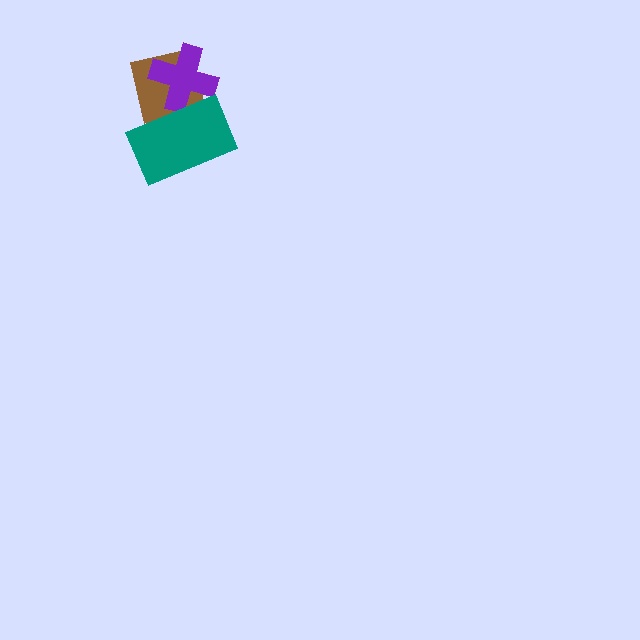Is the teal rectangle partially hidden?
No, no other shape covers it.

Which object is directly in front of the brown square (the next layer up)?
The purple cross is directly in front of the brown square.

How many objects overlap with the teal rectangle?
2 objects overlap with the teal rectangle.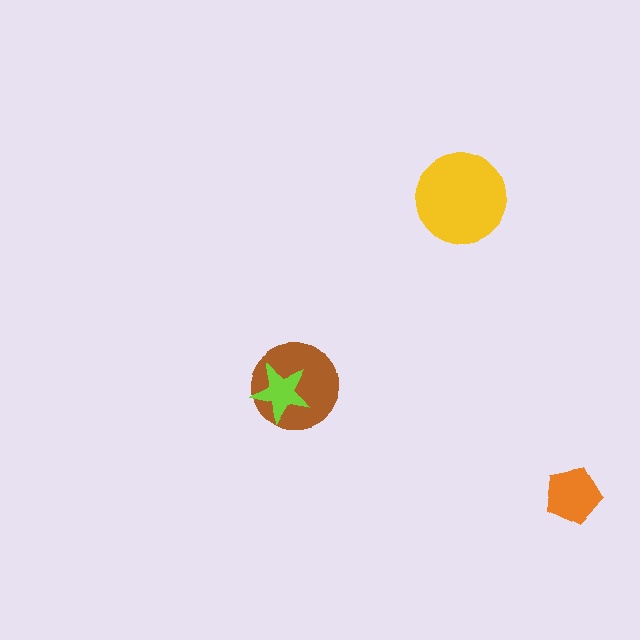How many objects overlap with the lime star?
1 object overlaps with the lime star.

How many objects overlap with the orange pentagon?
0 objects overlap with the orange pentagon.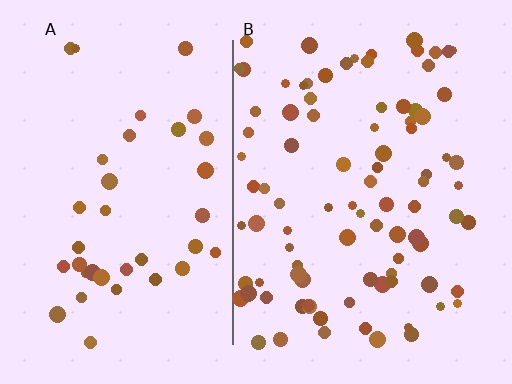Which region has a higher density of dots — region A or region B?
B (the right).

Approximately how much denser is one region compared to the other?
Approximately 2.3× — region B over region A.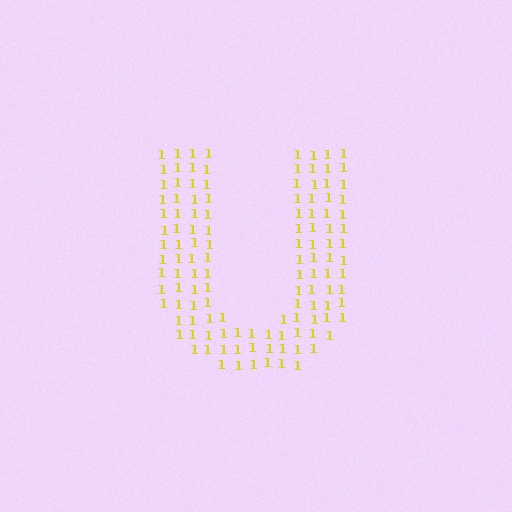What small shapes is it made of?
It is made of small digit 1's.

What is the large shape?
The large shape is the letter U.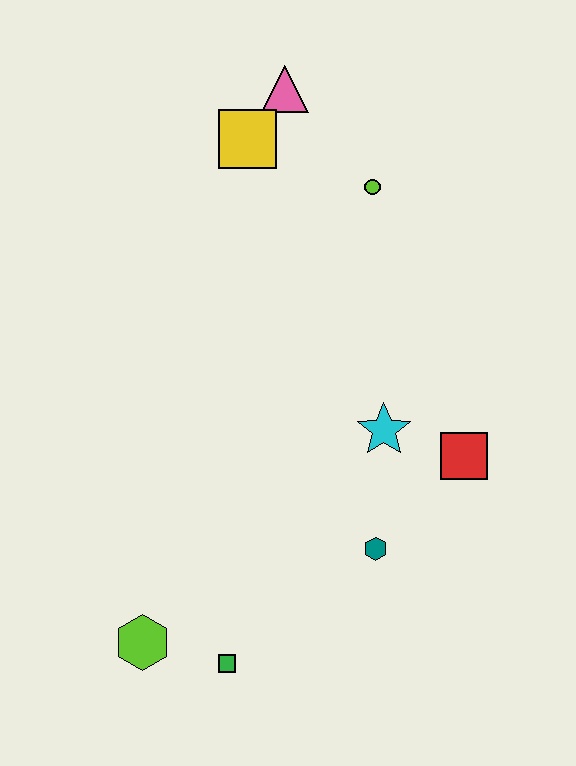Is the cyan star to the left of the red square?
Yes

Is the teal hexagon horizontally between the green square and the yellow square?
No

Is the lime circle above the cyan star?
Yes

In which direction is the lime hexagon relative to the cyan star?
The lime hexagon is to the left of the cyan star.